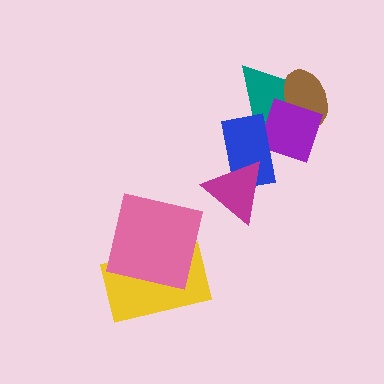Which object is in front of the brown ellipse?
The purple diamond is in front of the brown ellipse.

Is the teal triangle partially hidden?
Yes, it is partially covered by another shape.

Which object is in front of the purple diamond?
The blue rectangle is in front of the purple diamond.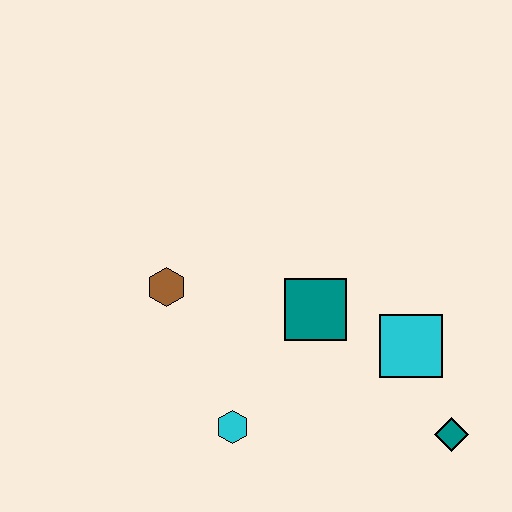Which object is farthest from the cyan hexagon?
The teal diamond is farthest from the cyan hexagon.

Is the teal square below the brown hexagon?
Yes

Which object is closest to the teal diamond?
The cyan square is closest to the teal diamond.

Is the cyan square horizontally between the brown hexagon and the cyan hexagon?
No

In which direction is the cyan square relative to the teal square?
The cyan square is to the right of the teal square.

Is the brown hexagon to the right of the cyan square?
No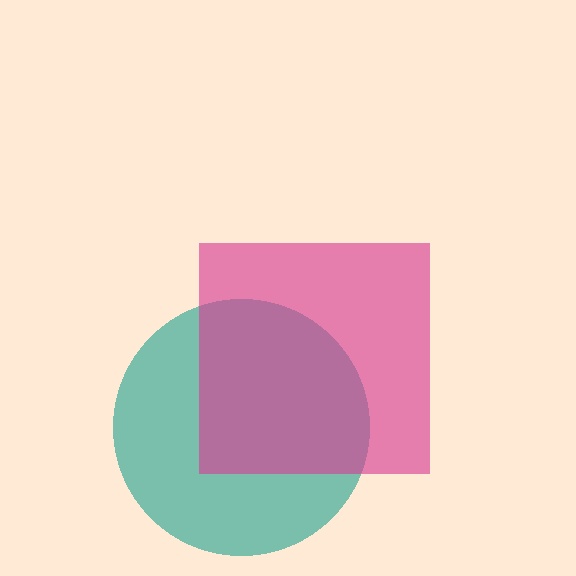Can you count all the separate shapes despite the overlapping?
Yes, there are 2 separate shapes.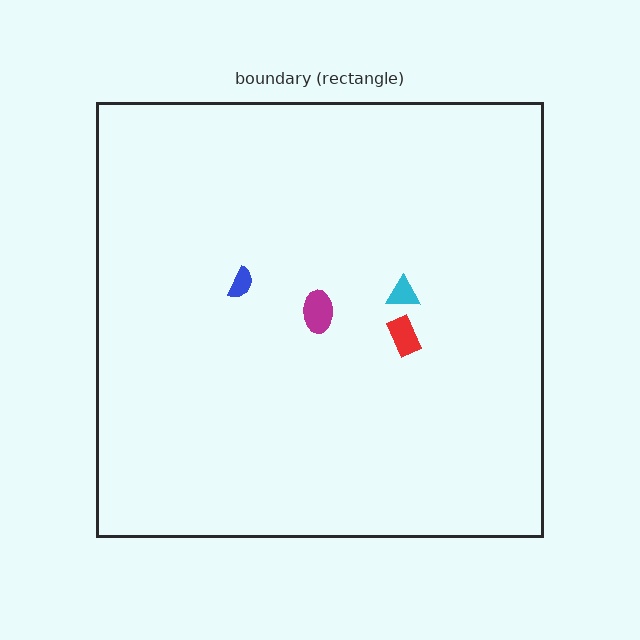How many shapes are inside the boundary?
4 inside, 0 outside.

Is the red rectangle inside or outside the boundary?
Inside.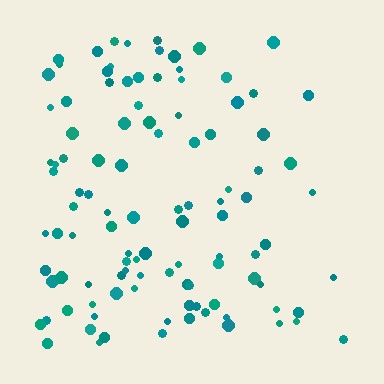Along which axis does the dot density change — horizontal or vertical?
Horizontal.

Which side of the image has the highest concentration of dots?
The left.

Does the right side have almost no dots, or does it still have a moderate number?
Still a moderate number, just noticeably fewer than the left.